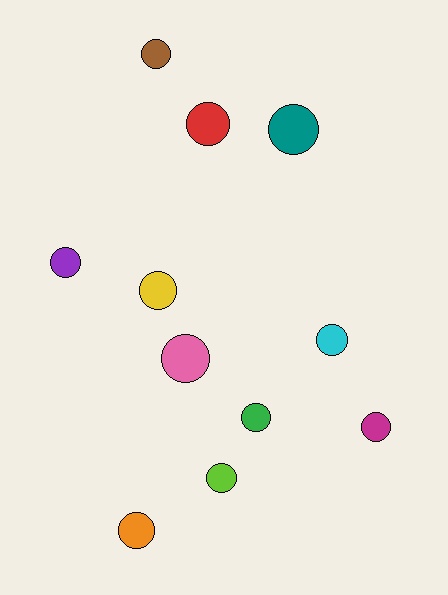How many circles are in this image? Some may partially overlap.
There are 11 circles.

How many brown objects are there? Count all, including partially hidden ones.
There is 1 brown object.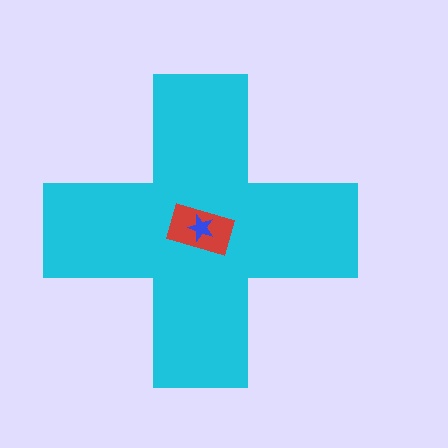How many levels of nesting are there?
3.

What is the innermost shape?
The blue star.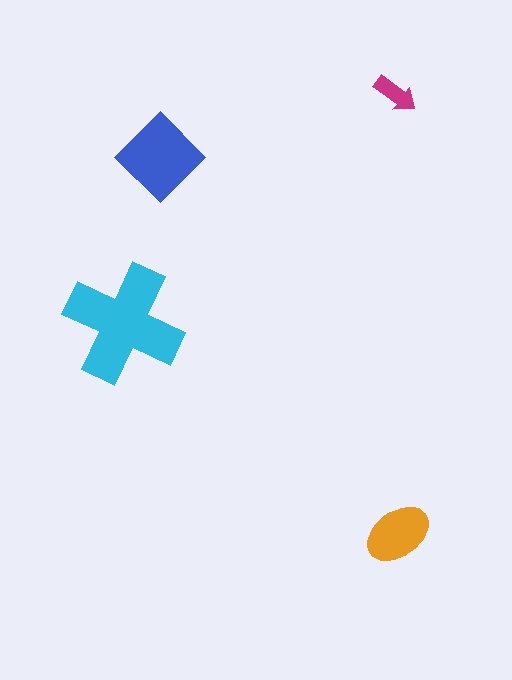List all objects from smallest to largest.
The magenta arrow, the orange ellipse, the blue diamond, the cyan cross.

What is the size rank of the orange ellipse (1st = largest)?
3rd.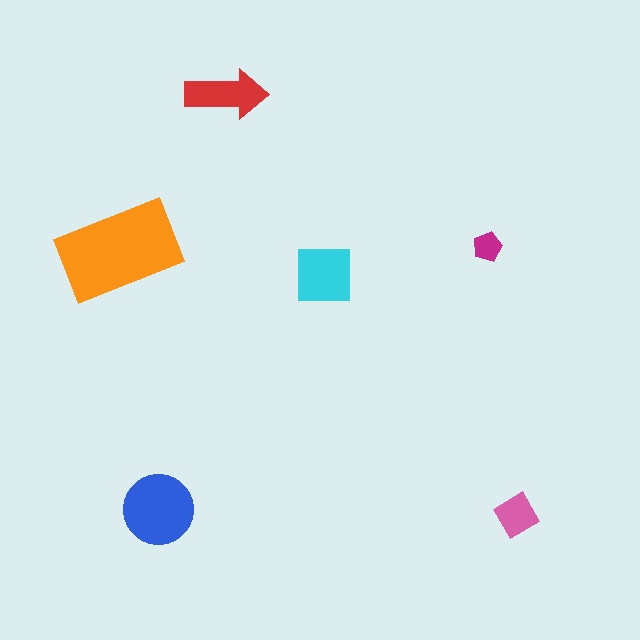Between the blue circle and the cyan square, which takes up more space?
The blue circle.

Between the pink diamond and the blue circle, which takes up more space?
The blue circle.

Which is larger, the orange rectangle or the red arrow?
The orange rectangle.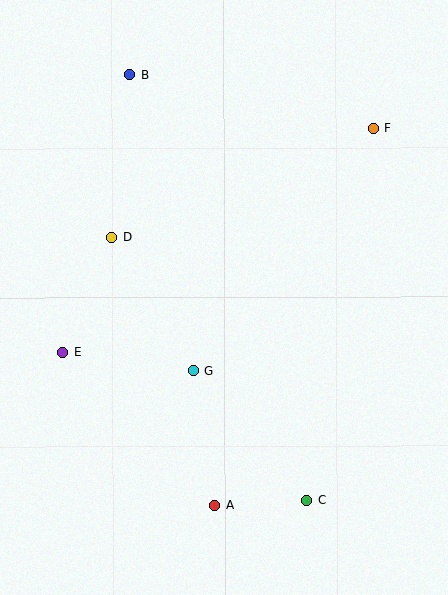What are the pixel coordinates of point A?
Point A is at (214, 505).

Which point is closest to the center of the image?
Point G at (193, 371) is closest to the center.